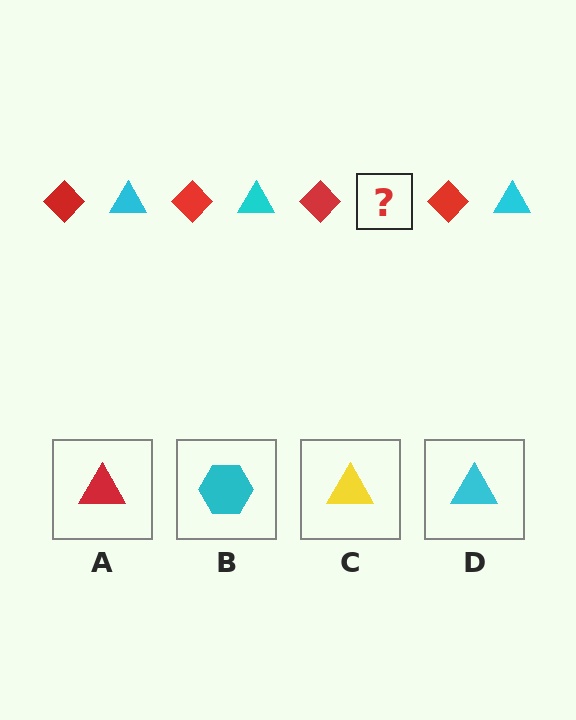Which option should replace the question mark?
Option D.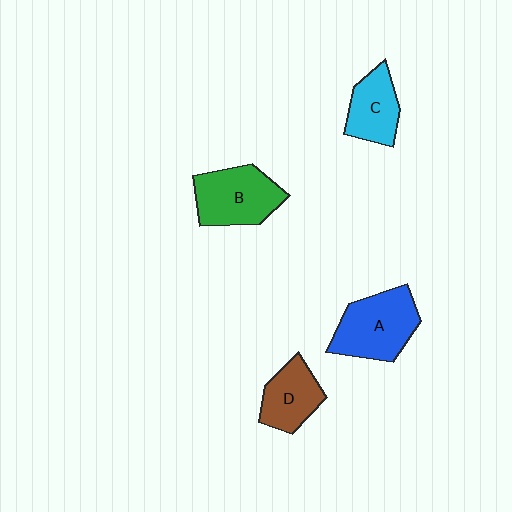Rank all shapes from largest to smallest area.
From largest to smallest: A (blue), B (green), D (brown), C (cyan).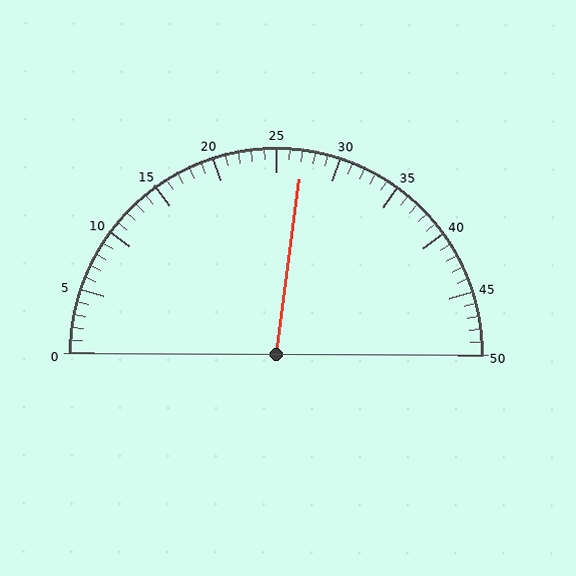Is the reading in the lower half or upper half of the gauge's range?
The reading is in the upper half of the range (0 to 50).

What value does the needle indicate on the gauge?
The needle indicates approximately 27.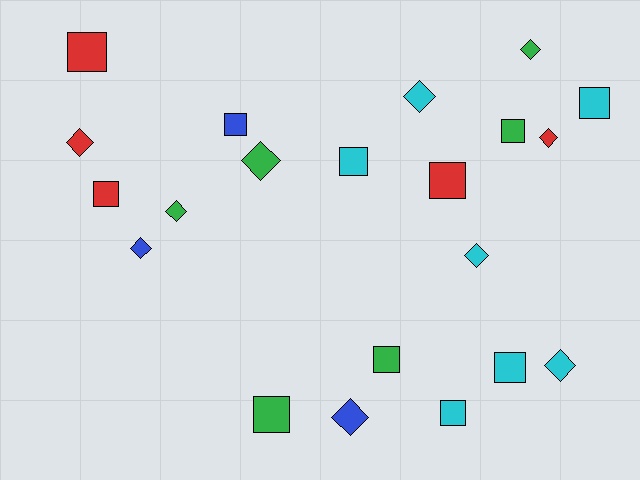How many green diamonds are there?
There are 3 green diamonds.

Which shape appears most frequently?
Square, with 11 objects.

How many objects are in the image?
There are 21 objects.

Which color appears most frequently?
Cyan, with 7 objects.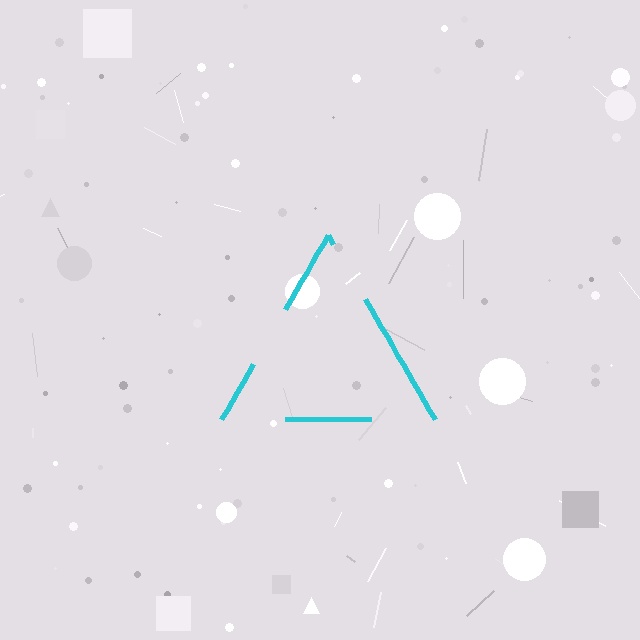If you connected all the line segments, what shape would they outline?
They would outline a triangle.